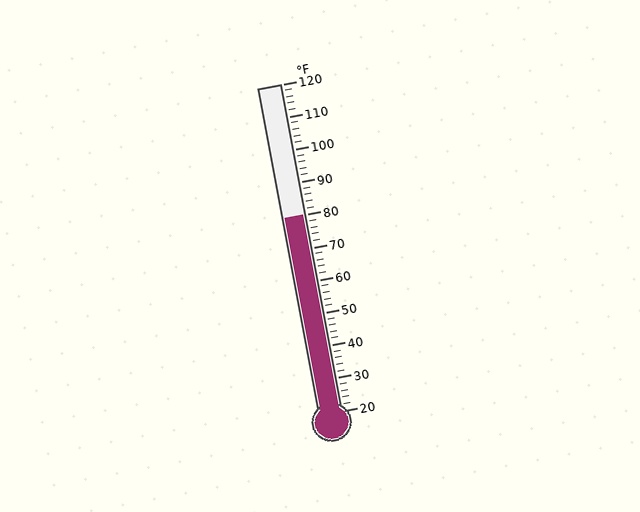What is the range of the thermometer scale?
The thermometer scale ranges from 20°F to 120°F.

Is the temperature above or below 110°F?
The temperature is below 110°F.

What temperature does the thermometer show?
The thermometer shows approximately 80°F.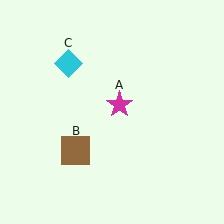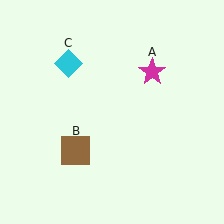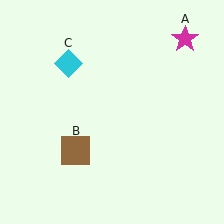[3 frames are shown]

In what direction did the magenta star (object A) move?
The magenta star (object A) moved up and to the right.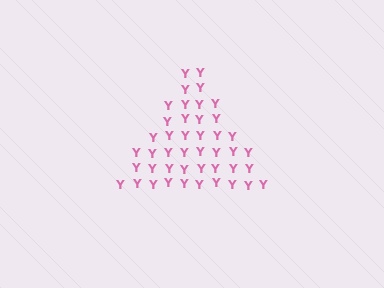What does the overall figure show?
The overall figure shows a triangle.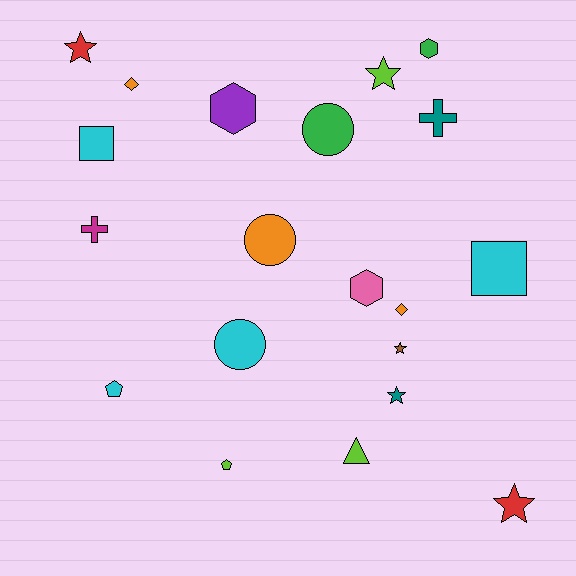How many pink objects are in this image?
There is 1 pink object.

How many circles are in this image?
There are 3 circles.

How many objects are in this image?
There are 20 objects.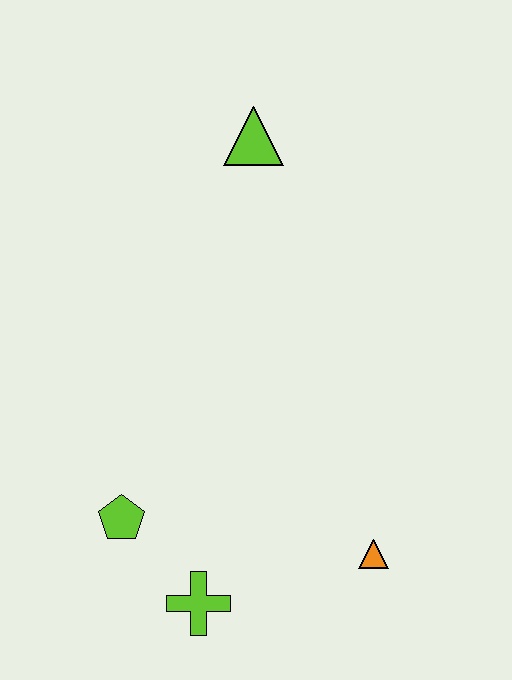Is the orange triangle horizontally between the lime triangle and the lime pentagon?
No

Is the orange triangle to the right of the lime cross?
Yes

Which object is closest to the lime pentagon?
The lime cross is closest to the lime pentagon.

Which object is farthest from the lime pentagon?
The lime triangle is farthest from the lime pentagon.